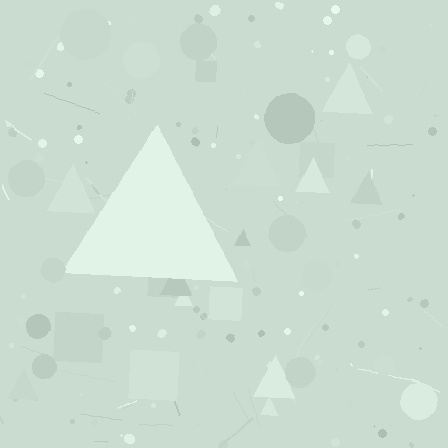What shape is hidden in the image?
A triangle is hidden in the image.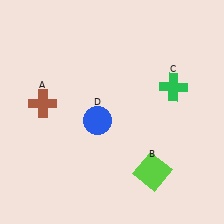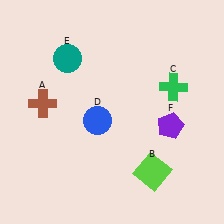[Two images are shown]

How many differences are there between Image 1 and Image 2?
There are 2 differences between the two images.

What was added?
A teal circle (E), a purple pentagon (F) were added in Image 2.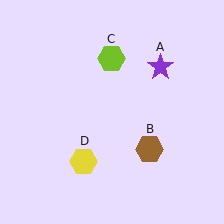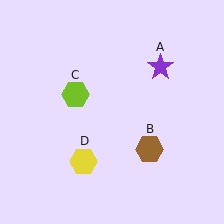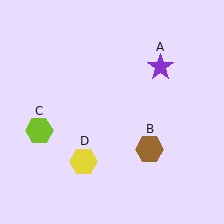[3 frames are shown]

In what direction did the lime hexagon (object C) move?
The lime hexagon (object C) moved down and to the left.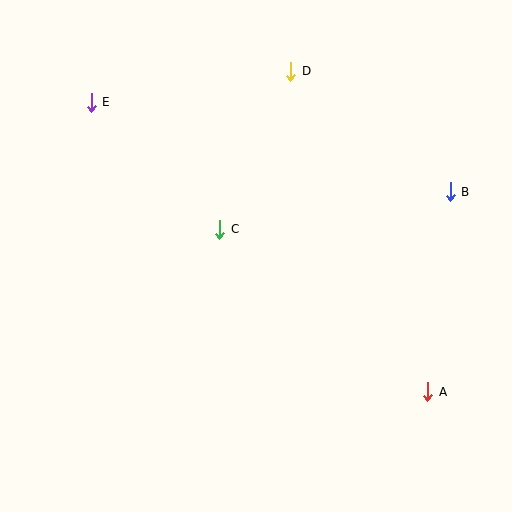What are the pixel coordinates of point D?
Point D is at (291, 71).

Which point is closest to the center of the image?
Point C at (220, 229) is closest to the center.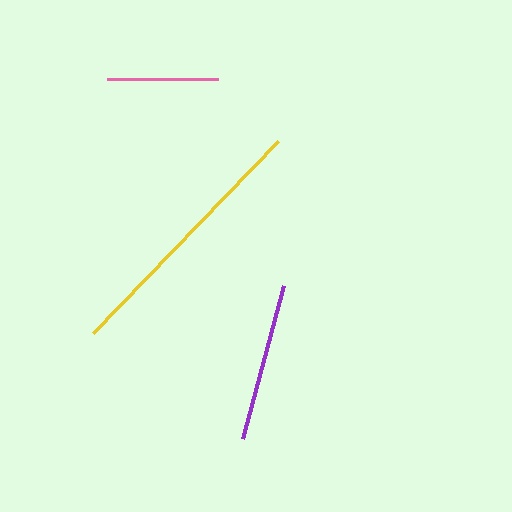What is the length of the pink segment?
The pink segment is approximately 112 pixels long.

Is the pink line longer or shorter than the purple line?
The purple line is longer than the pink line.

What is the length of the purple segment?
The purple segment is approximately 159 pixels long.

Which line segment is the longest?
The yellow line is the longest at approximately 267 pixels.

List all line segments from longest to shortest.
From longest to shortest: yellow, purple, pink.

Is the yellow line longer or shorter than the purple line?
The yellow line is longer than the purple line.